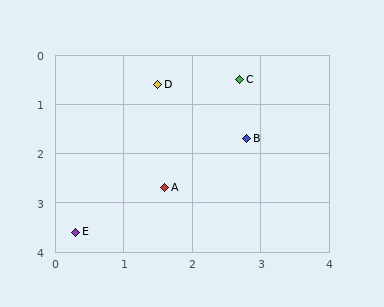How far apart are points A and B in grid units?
Points A and B are about 1.6 grid units apart.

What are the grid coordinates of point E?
Point E is at approximately (0.3, 3.6).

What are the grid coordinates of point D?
Point D is at approximately (1.5, 0.6).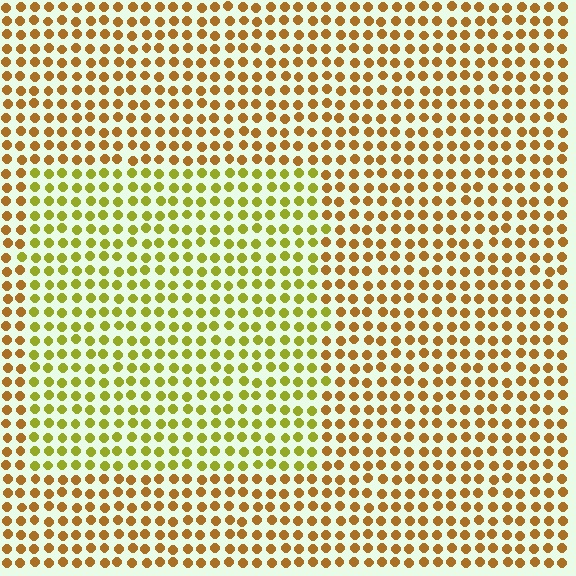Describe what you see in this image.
The image is filled with small brown elements in a uniform arrangement. A rectangle-shaped region is visible where the elements are tinted to a slightly different hue, forming a subtle color boundary.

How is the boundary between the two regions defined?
The boundary is defined purely by a slight shift in hue (about 36 degrees). Spacing, size, and orientation are identical on both sides.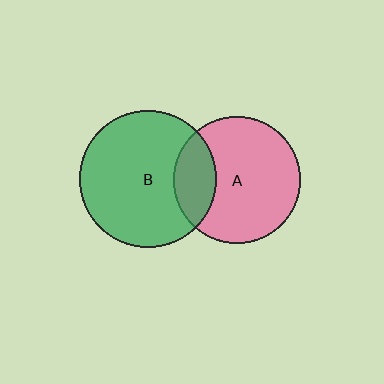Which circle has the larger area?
Circle B (green).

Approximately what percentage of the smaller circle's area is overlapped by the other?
Approximately 25%.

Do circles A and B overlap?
Yes.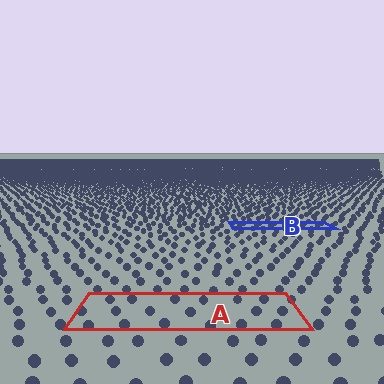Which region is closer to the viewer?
Region A is closer. The texture elements there are larger and more spread out.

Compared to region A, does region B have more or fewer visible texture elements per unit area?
Region B has more texture elements per unit area — they are packed more densely because it is farther away.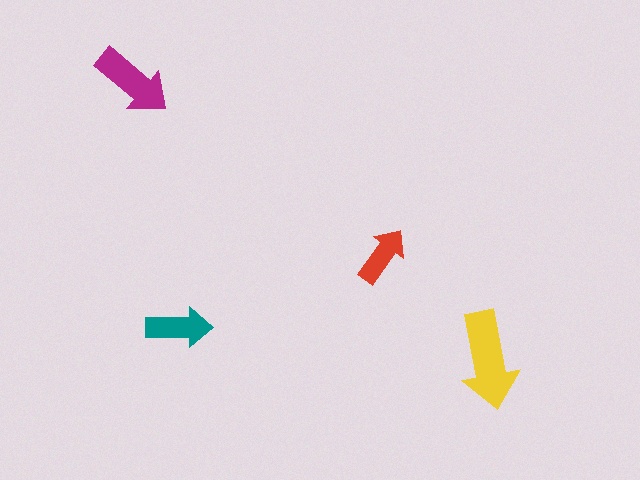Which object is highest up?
The magenta arrow is topmost.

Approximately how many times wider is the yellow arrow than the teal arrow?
About 1.5 times wider.